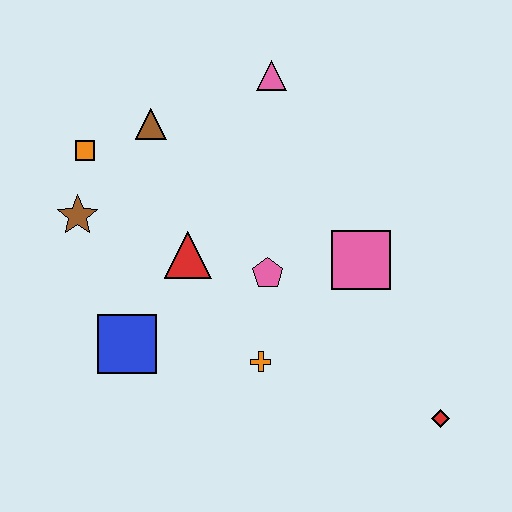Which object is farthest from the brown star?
The red diamond is farthest from the brown star.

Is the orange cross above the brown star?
No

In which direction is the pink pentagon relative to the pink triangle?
The pink pentagon is below the pink triangle.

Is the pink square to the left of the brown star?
No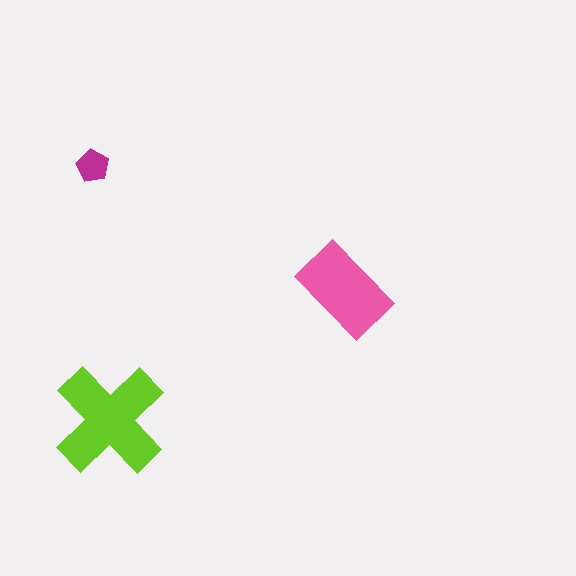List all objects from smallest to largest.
The magenta pentagon, the pink rectangle, the lime cross.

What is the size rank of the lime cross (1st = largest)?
1st.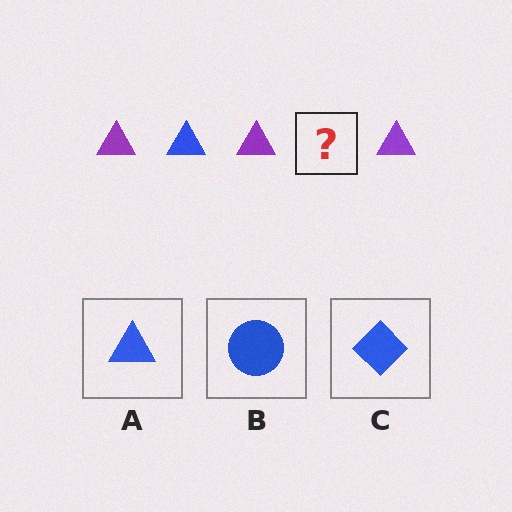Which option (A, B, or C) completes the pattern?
A.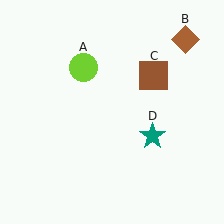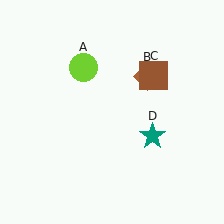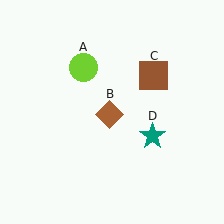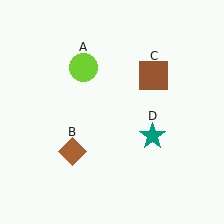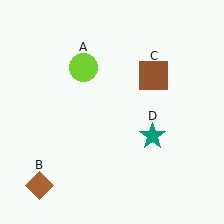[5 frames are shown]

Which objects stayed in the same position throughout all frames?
Lime circle (object A) and brown square (object C) and teal star (object D) remained stationary.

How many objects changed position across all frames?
1 object changed position: brown diamond (object B).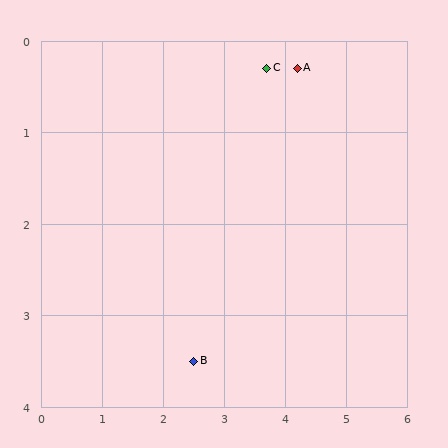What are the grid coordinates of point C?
Point C is at approximately (3.7, 0.3).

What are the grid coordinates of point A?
Point A is at approximately (4.2, 0.3).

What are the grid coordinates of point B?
Point B is at approximately (2.5, 3.5).